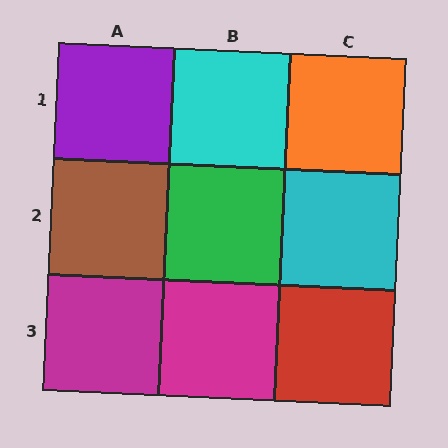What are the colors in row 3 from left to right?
Magenta, magenta, red.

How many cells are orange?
1 cell is orange.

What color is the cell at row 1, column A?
Purple.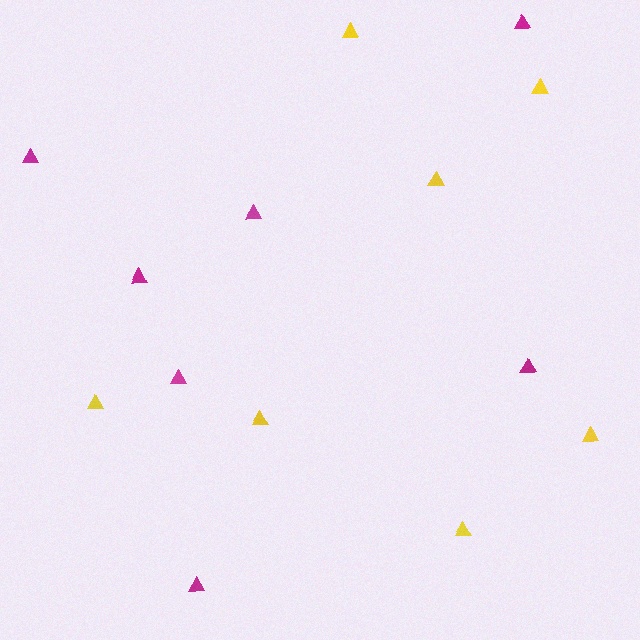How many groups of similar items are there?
There are 2 groups: one group of yellow triangles (7) and one group of magenta triangles (7).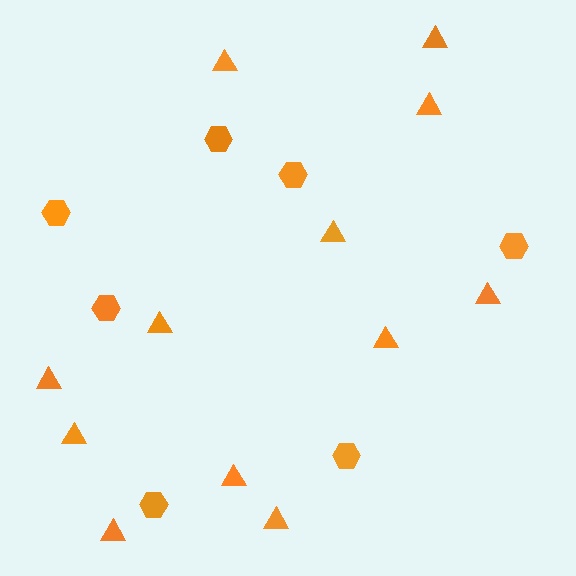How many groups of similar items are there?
There are 2 groups: one group of hexagons (7) and one group of triangles (12).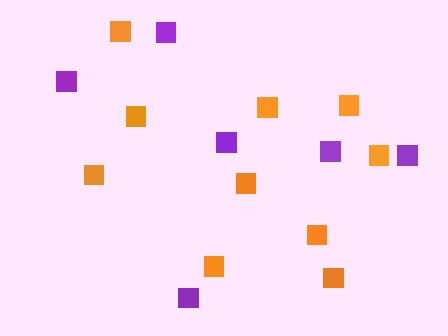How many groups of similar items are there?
There are 2 groups: one group of purple squares (6) and one group of orange squares (10).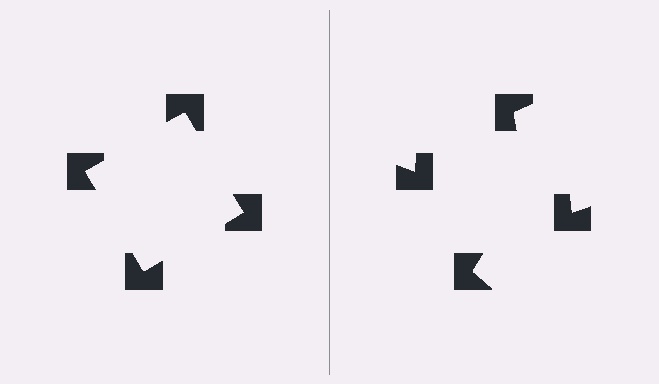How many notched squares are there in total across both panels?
8 — 4 on each side.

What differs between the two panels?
The notched squares are positioned identically on both sides; only the wedge orientations differ. On the left they align to a square; on the right they are misaligned.